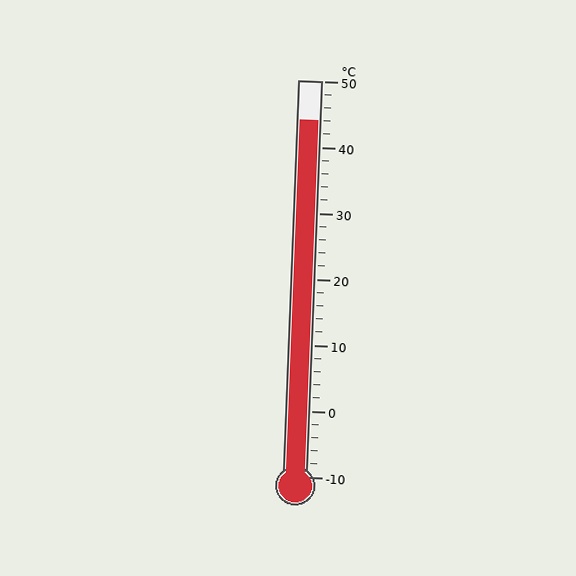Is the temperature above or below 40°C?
The temperature is above 40°C.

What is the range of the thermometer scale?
The thermometer scale ranges from -10°C to 50°C.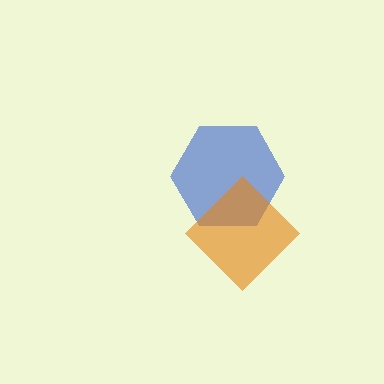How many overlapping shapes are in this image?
There are 2 overlapping shapes in the image.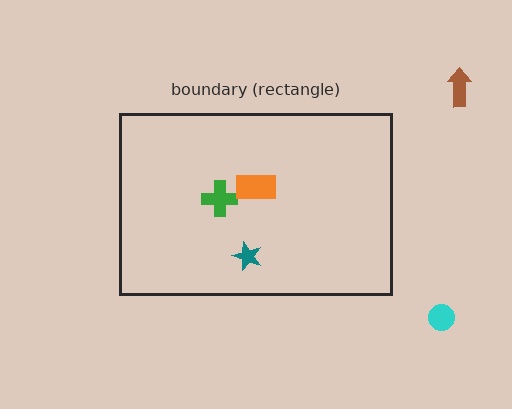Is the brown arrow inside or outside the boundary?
Outside.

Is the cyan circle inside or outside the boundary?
Outside.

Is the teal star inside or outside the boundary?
Inside.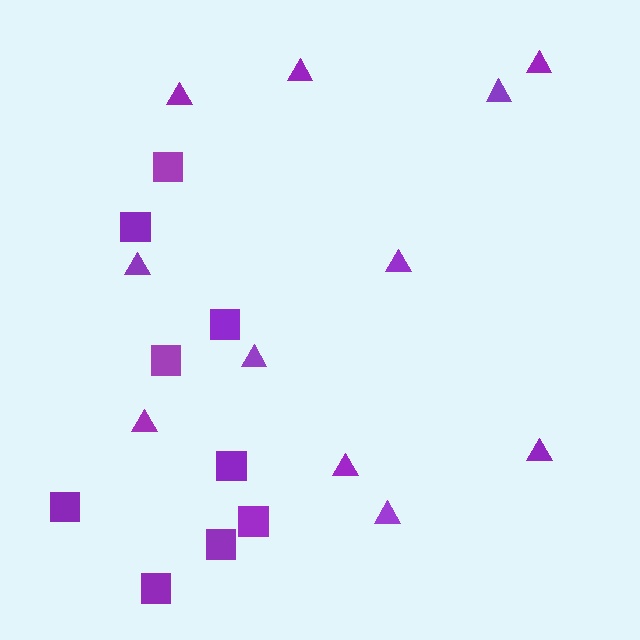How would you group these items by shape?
There are 2 groups: one group of squares (9) and one group of triangles (11).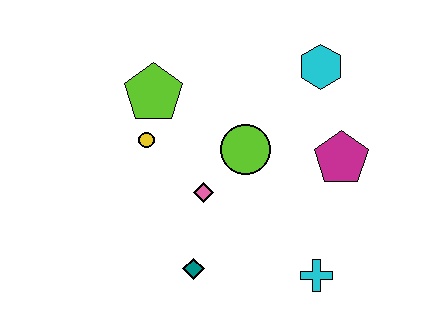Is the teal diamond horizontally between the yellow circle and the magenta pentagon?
Yes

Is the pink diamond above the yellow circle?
No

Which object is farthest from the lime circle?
The cyan cross is farthest from the lime circle.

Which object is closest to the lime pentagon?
The yellow circle is closest to the lime pentagon.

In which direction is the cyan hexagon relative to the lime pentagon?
The cyan hexagon is to the right of the lime pentagon.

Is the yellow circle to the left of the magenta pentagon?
Yes